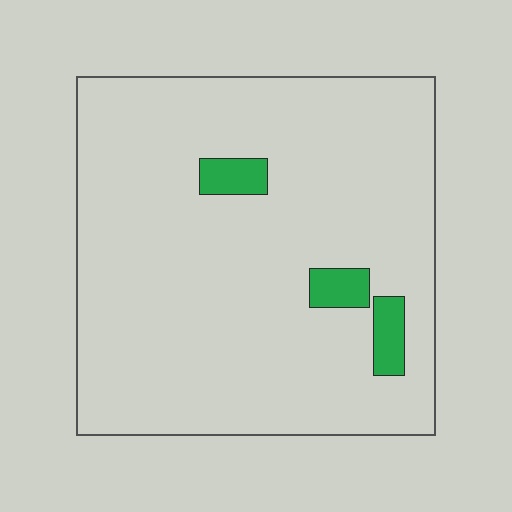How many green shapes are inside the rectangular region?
3.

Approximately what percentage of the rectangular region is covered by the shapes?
Approximately 5%.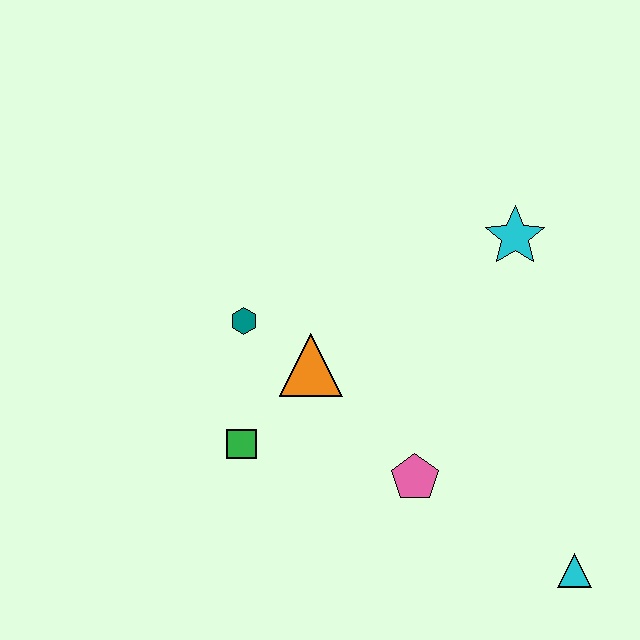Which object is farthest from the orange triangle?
The cyan triangle is farthest from the orange triangle.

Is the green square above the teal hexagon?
No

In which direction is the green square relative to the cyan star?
The green square is to the left of the cyan star.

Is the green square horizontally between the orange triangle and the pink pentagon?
No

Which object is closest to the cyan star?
The orange triangle is closest to the cyan star.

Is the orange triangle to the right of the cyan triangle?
No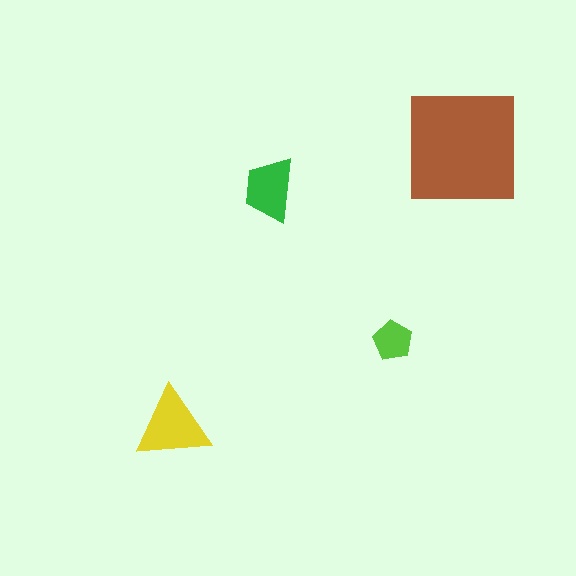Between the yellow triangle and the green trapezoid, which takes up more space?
The yellow triangle.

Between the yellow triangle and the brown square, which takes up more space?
The brown square.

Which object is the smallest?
The lime pentagon.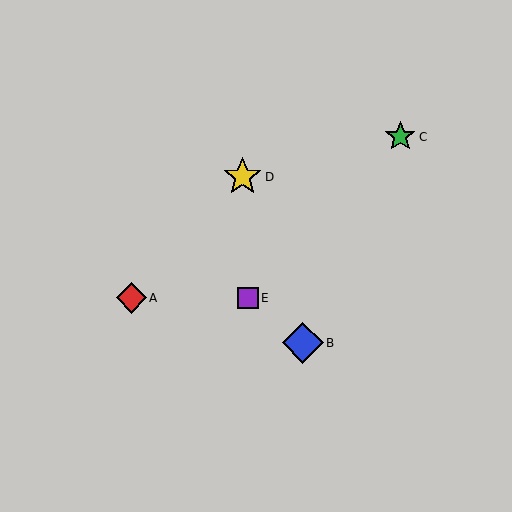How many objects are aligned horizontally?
2 objects (A, E) are aligned horizontally.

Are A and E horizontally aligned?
Yes, both are at y≈298.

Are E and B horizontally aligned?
No, E is at y≈298 and B is at y≈343.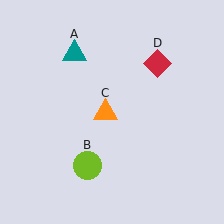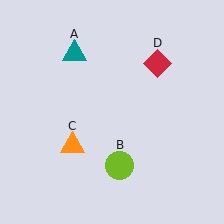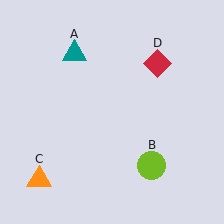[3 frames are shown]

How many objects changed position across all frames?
2 objects changed position: lime circle (object B), orange triangle (object C).